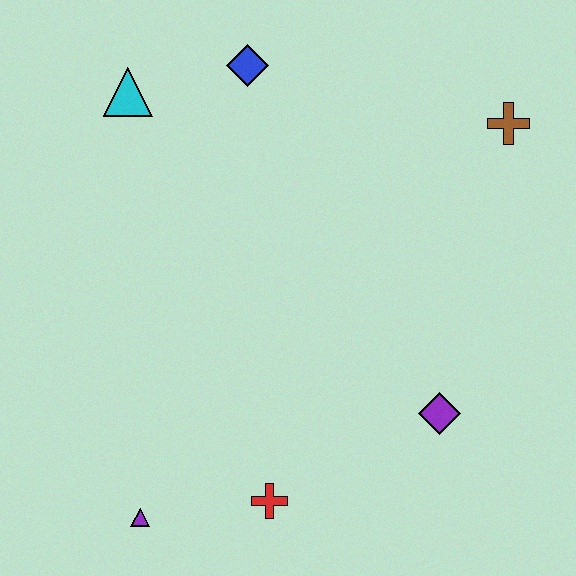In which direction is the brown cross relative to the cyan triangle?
The brown cross is to the right of the cyan triangle.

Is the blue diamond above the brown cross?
Yes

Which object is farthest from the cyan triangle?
The purple diamond is farthest from the cyan triangle.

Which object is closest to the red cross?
The purple triangle is closest to the red cross.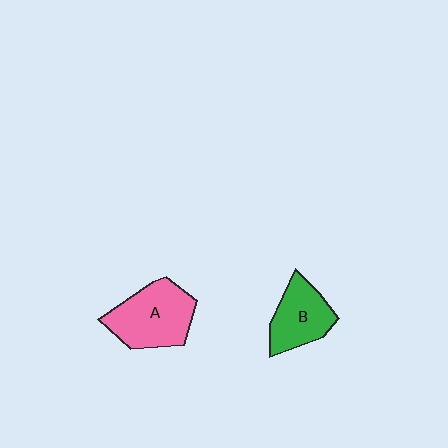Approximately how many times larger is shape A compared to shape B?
Approximately 1.3 times.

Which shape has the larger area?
Shape A (pink).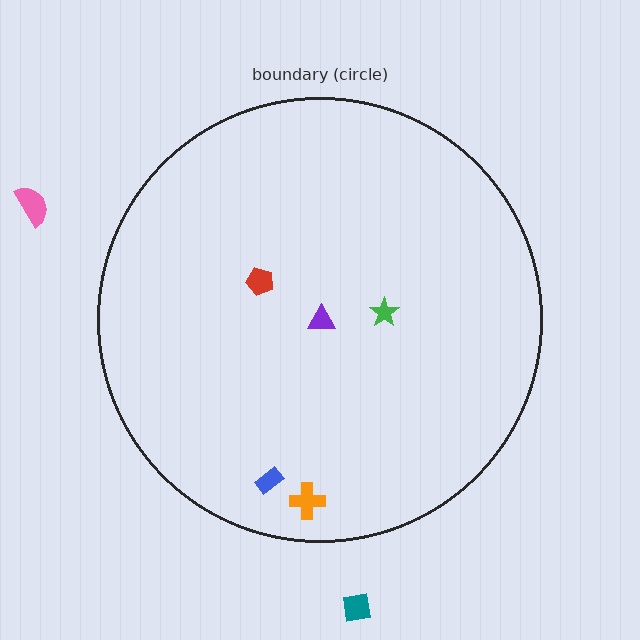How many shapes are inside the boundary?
5 inside, 2 outside.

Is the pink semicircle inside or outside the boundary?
Outside.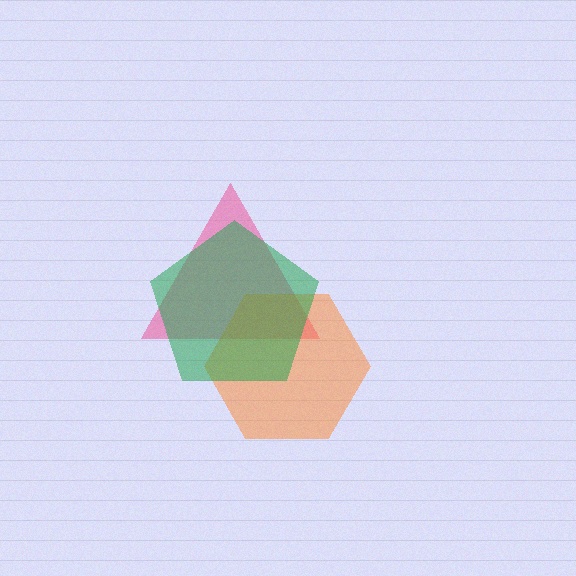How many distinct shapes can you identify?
There are 3 distinct shapes: a pink triangle, an orange hexagon, a green pentagon.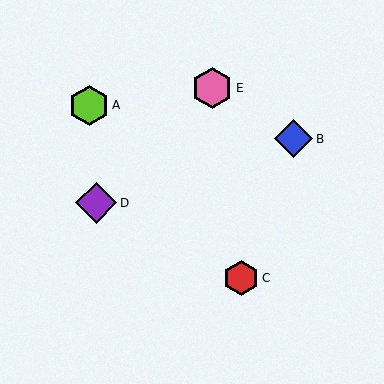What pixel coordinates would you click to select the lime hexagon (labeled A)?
Click at (89, 105) to select the lime hexagon A.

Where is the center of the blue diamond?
The center of the blue diamond is at (293, 139).